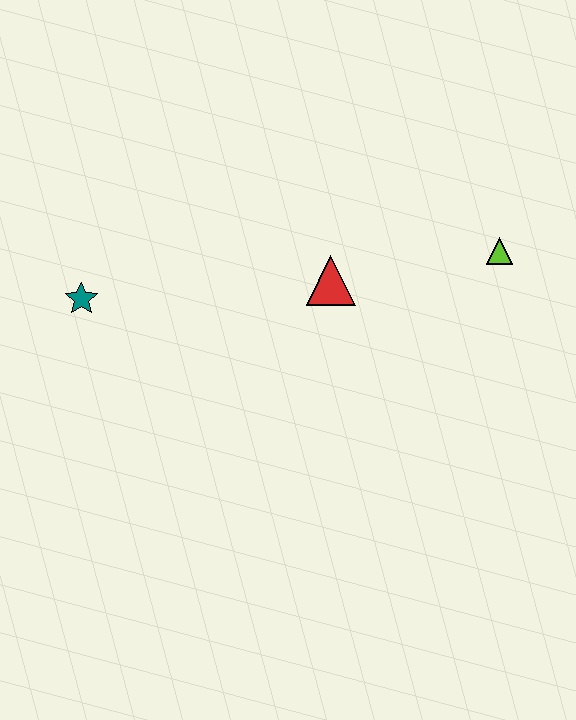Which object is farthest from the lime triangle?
The teal star is farthest from the lime triangle.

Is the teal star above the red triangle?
No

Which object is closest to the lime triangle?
The red triangle is closest to the lime triangle.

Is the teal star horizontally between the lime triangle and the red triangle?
No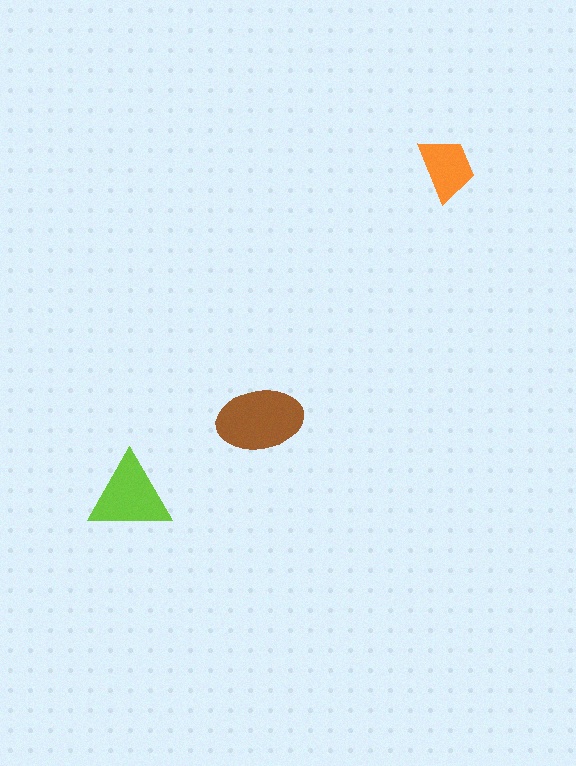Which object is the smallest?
The orange trapezoid.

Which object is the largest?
The brown ellipse.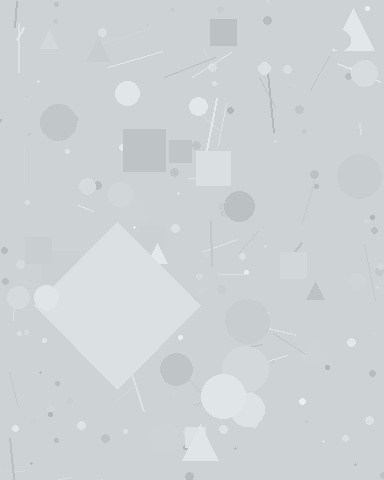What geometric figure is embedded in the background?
A diamond is embedded in the background.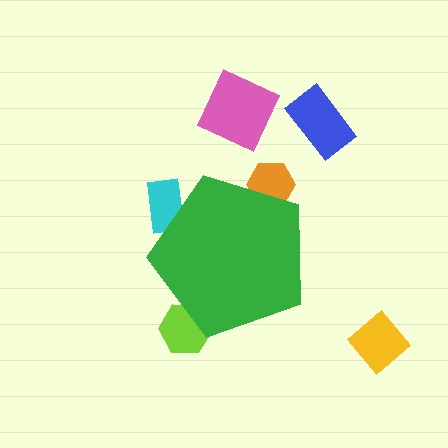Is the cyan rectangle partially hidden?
Yes, the cyan rectangle is partially hidden behind the green pentagon.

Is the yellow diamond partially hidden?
No, the yellow diamond is fully visible.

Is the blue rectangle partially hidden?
No, the blue rectangle is fully visible.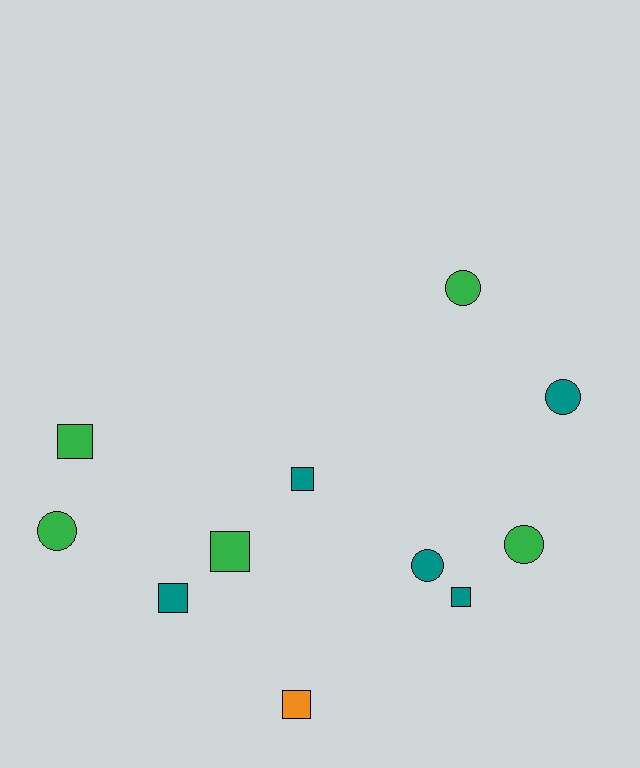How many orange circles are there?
There are no orange circles.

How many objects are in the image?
There are 11 objects.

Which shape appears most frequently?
Square, with 6 objects.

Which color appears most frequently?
Teal, with 5 objects.